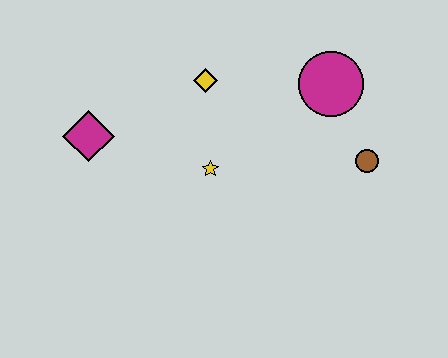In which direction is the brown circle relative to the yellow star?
The brown circle is to the right of the yellow star.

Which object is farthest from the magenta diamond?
The brown circle is farthest from the magenta diamond.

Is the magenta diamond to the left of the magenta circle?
Yes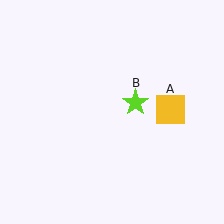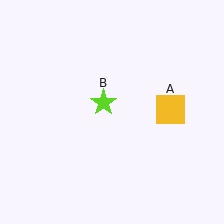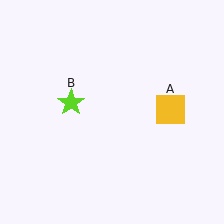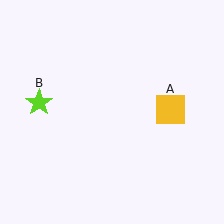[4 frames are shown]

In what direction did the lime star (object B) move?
The lime star (object B) moved left.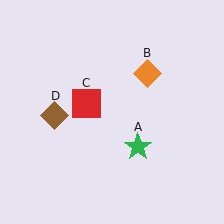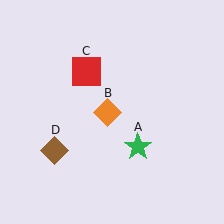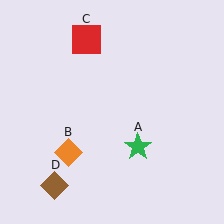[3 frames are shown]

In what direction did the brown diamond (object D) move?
The brown diamond (object D) moved down.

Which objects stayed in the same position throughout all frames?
Green star (object A) remained stationary.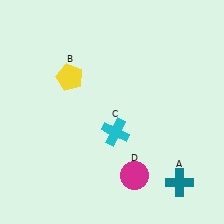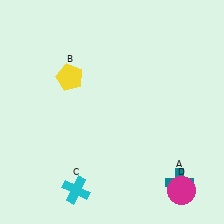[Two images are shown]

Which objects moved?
The objects that moved are: the cyan cross (C), the magenta circle (D).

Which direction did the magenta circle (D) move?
The magenta circle (D) moved right.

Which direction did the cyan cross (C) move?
The cyan cross (C) moved down.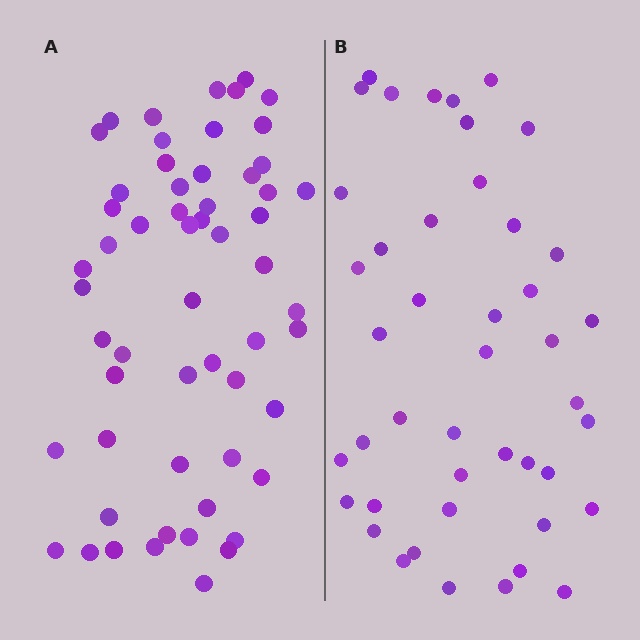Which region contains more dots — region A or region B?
Region A (the left region) has more dots.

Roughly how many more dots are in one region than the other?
Region A has approximately 15 more dots than region B.